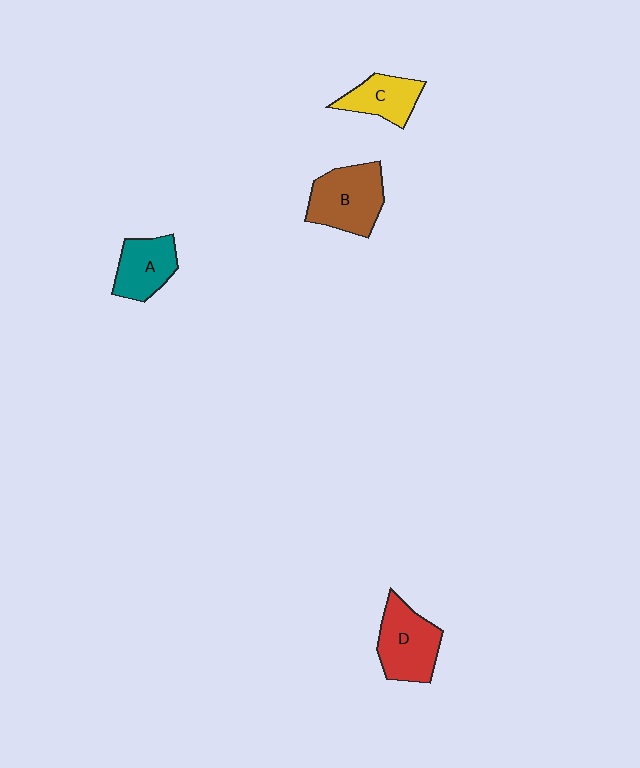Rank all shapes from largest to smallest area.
From largest to smallest: B (brown), D (red), A (teal), C (yellow).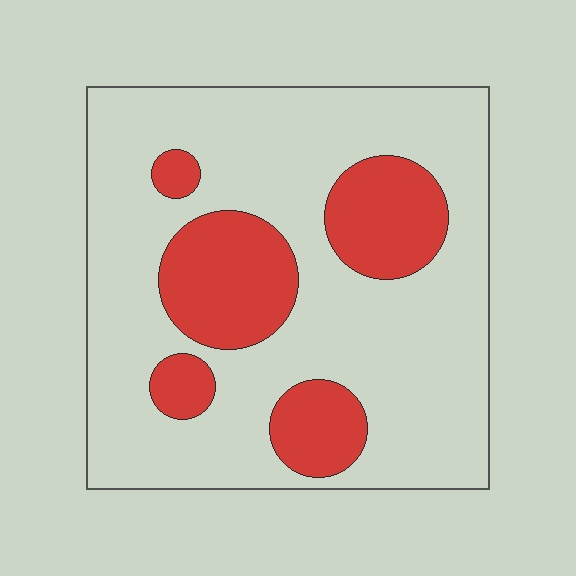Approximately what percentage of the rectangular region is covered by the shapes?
Approximately 25%.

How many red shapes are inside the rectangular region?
5.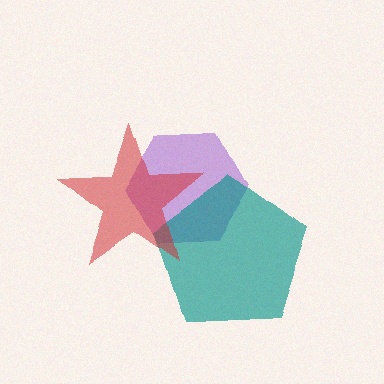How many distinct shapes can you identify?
There are 3 distinct shapes: a purple hexagon, a teal pentagon, a red star.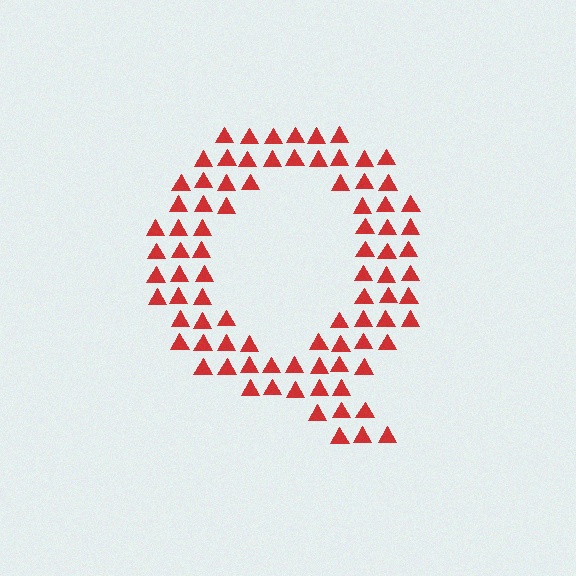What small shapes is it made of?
It is made of small triangles.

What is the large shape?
The large shape is the letter Q.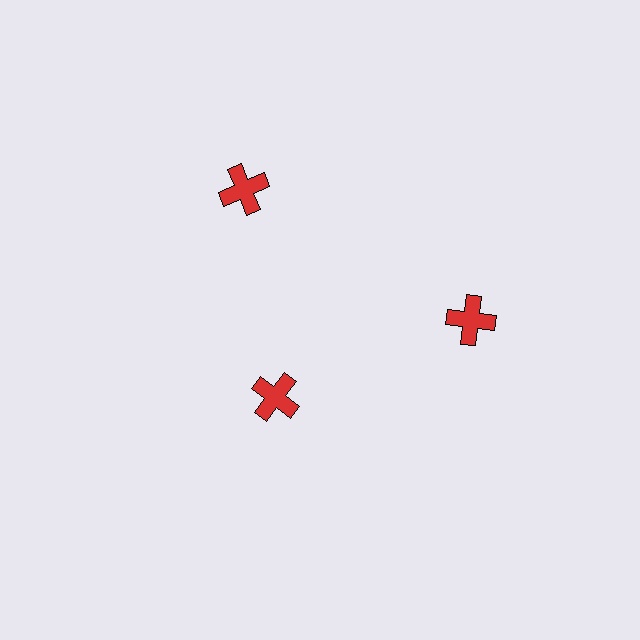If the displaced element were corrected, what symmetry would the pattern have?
It would have 3-fold rotational symmetry — the pattern would map onto itself every 120 degrees.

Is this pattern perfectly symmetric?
No. The 3 red crosses are arranged in a ring, but one element near the 7 o'clock position is pulled inward toward the center, breaking the 3-fold rotational symmetry.